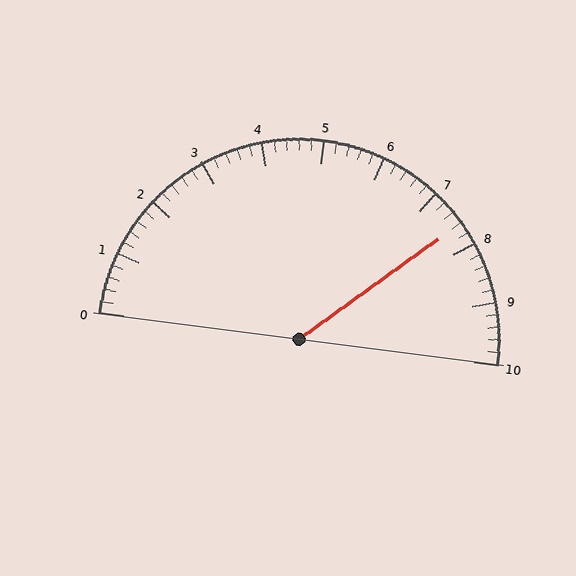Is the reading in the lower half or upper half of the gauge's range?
The reading is in the upper half of the range (0 to 10).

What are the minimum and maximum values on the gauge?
The gauge ranges from 0 to 10.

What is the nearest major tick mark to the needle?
The nearest major tick mark is 8.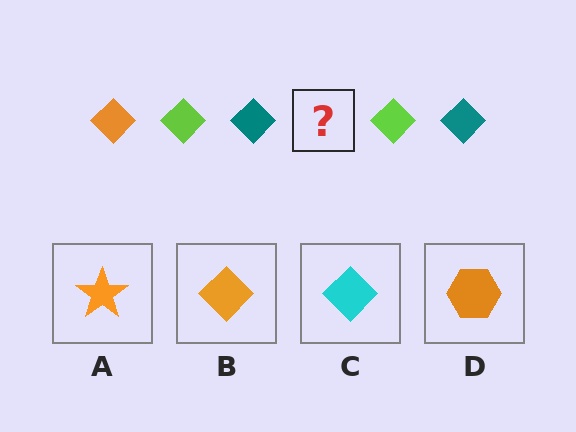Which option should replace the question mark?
Option B.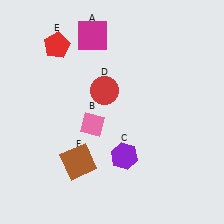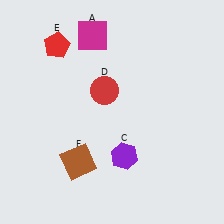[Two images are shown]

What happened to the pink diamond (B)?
The pink diamond (B) was removed in Image 2. It was in the bottom-left area of Image 1.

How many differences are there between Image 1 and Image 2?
There is 1 difference between the two images.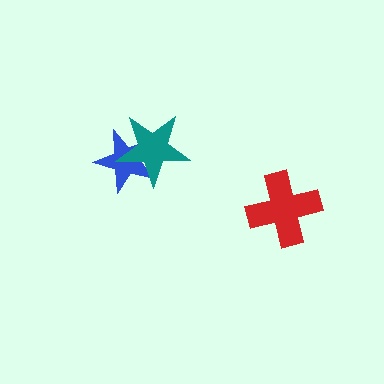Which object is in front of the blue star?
The teal star is in front of the blue star.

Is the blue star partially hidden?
Yes, it is partially covered by another shape.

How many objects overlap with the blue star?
1 object overlaps with the blue star.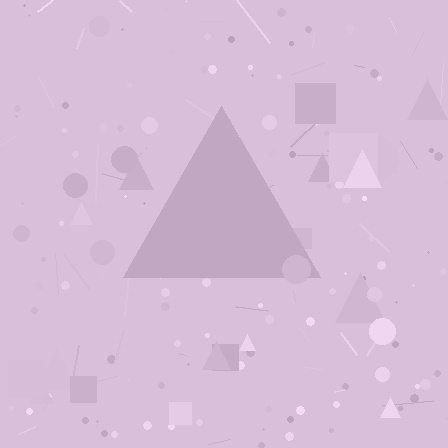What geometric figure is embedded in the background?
A triangle is embedded in the background.